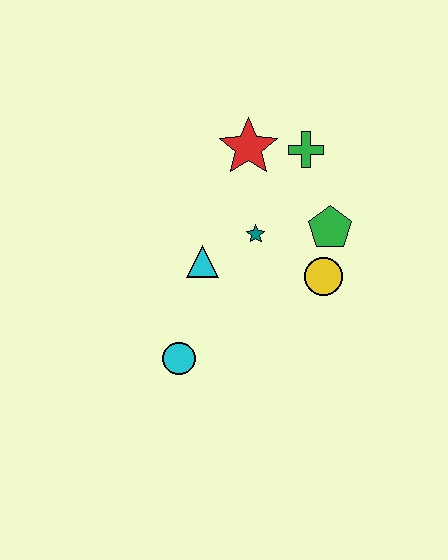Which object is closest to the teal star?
The cyan triangle is closest to the teal star.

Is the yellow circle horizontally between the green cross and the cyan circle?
No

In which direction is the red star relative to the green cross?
The red star is to the left of the green cross.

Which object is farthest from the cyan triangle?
The green cross is farthest from the cyan triangle.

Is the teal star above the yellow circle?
Yes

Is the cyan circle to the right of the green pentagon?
No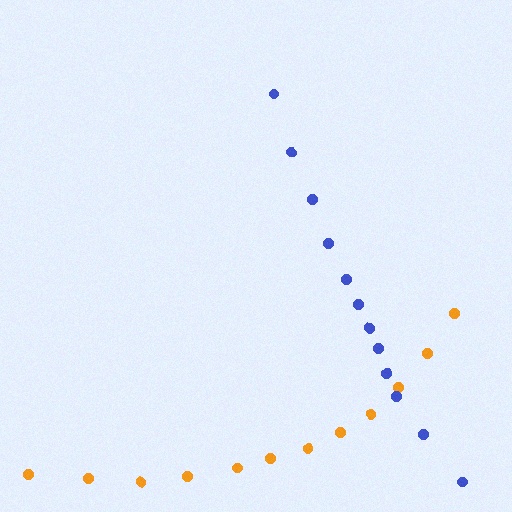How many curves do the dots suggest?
There are 2 distinct paths.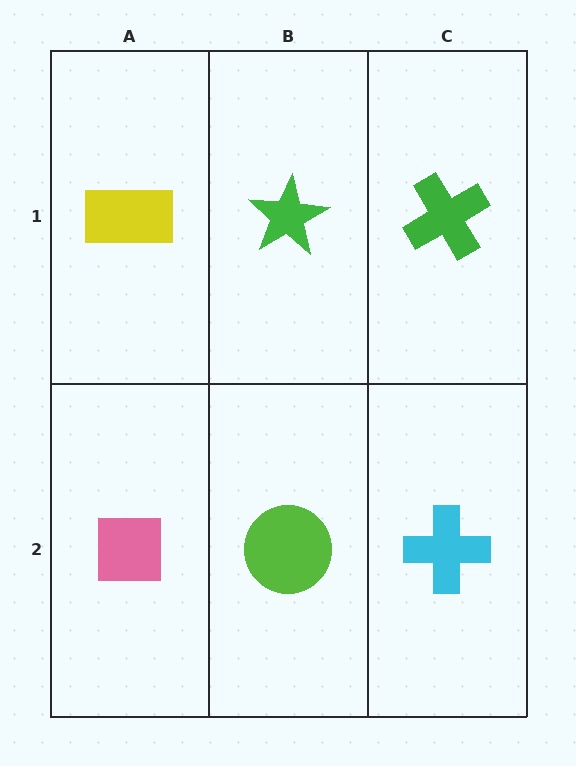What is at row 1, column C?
A green cross.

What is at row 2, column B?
A lime circle.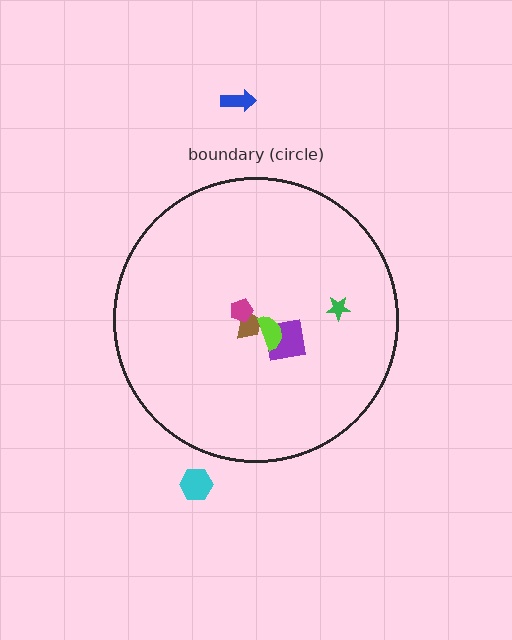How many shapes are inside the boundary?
5 inside, 2 outside.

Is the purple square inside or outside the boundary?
Inside.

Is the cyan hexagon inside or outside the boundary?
Outside.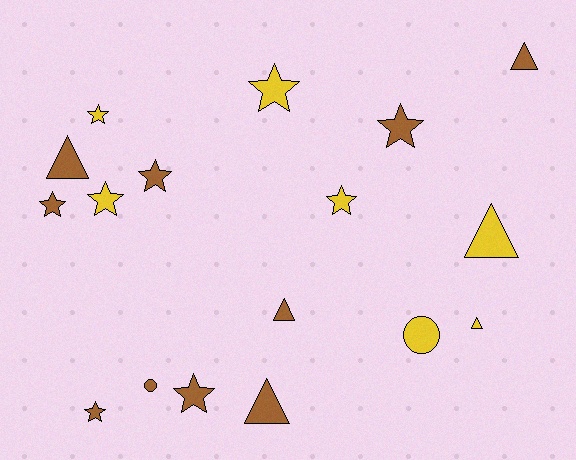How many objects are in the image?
There are 17 objects.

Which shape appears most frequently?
Star, with 9 objects.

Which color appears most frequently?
Brown, with 10 objects.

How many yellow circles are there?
There is 1 yellow circle.